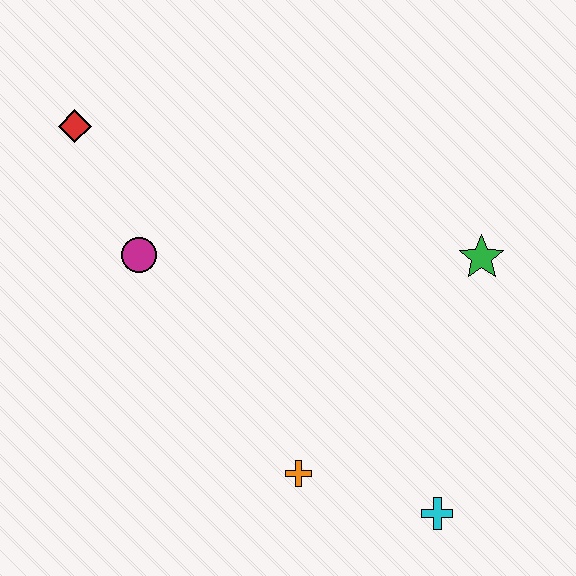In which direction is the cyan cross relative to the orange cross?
The cyan cross is to the right of the orange cross.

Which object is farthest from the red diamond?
The cyan cross is farthest from the red diamond.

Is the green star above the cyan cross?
Yes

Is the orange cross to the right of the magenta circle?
Yes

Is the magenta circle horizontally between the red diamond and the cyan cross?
Yes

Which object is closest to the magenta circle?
The red diamond is closest to the magenta circle.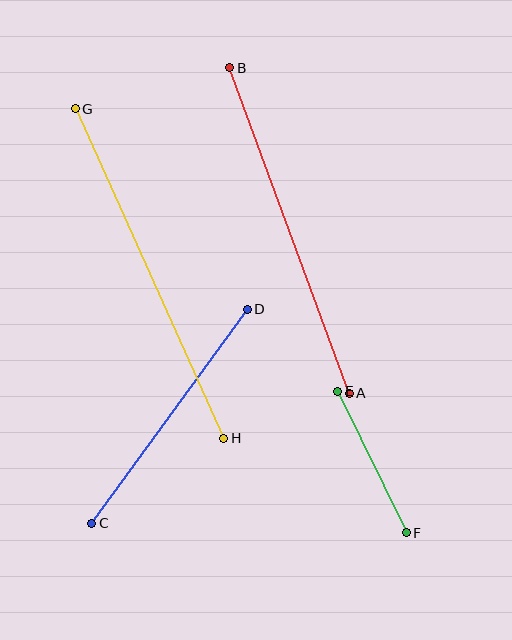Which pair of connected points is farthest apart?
Points G and H are farthest apart.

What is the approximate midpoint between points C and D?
The midpoint is at approximately (169, 416) pixels.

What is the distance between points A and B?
The distance is approximately 347 pixels.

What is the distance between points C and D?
The distance is approximately 265 pixels.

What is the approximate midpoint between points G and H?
The midpoint is at approximately (150, 273) pixels.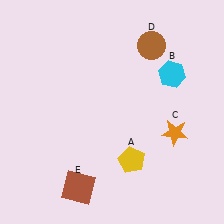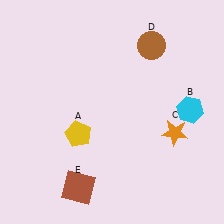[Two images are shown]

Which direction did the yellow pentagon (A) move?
The yellow pentagon (A) moved left.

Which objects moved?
The objects that moved are: the yellow pentagon (A), the cyan hexagon (B).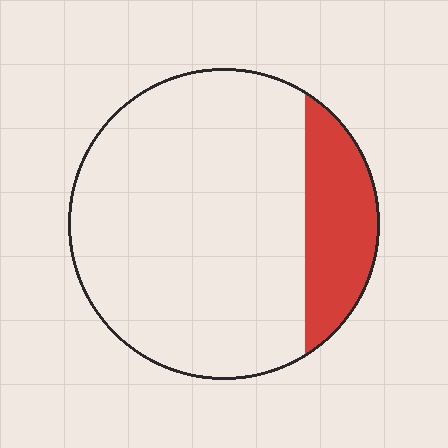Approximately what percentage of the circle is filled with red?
Approximately 20%.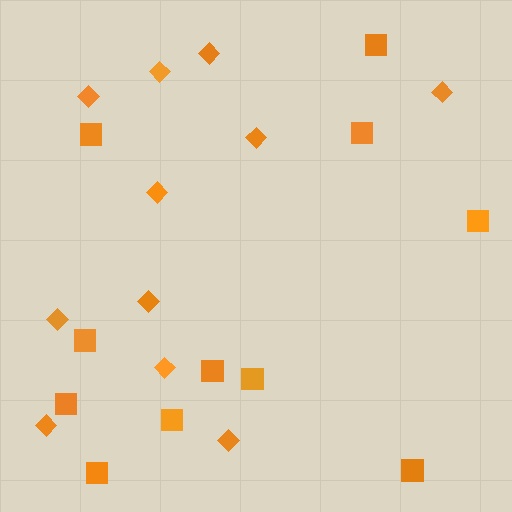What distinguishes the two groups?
There are 2 groups: one group of squares (11) and one group of diamonds (11).